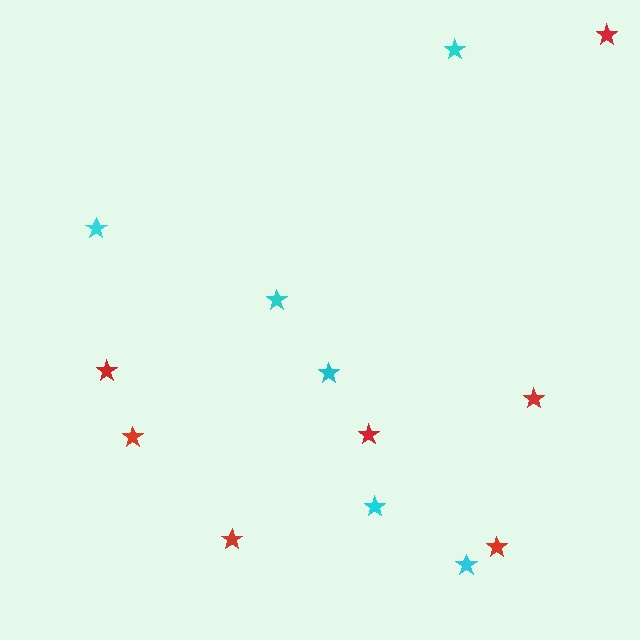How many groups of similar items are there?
There are 2 groups: one group of cyan stars (6) and one group of red stars (7).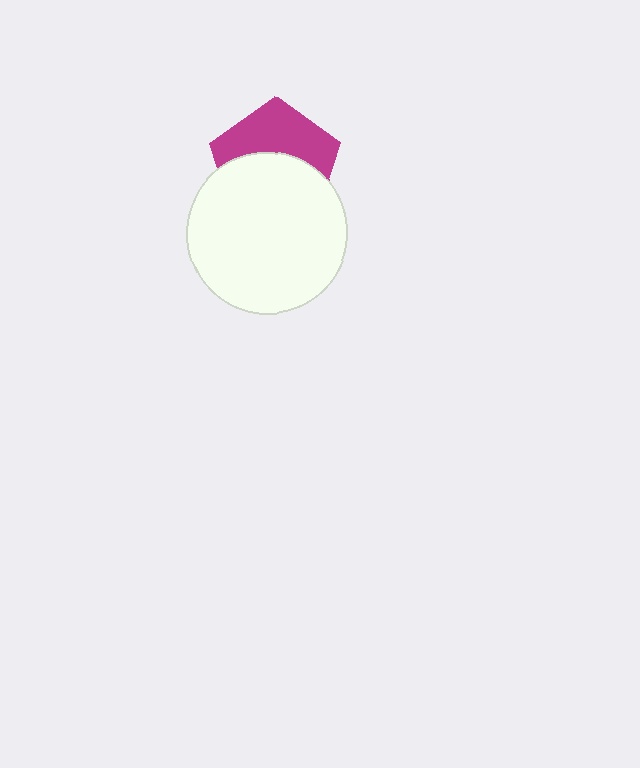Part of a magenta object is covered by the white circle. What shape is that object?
It is a pentagon.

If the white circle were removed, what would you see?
You would see the complete magenta pentagon.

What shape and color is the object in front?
The object in front is a white circle.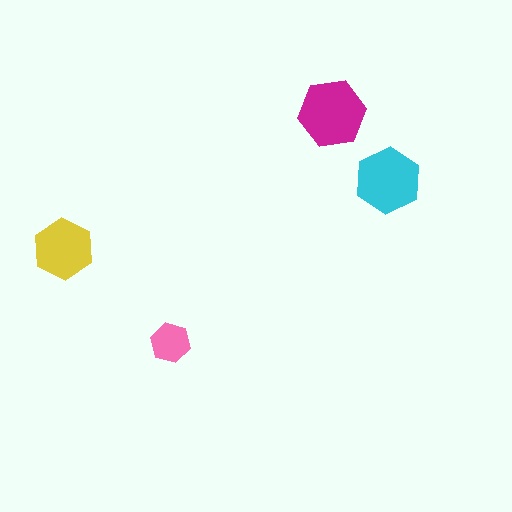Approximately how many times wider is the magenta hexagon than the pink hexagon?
About 1.5 times wider.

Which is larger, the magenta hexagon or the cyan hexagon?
The magenta one.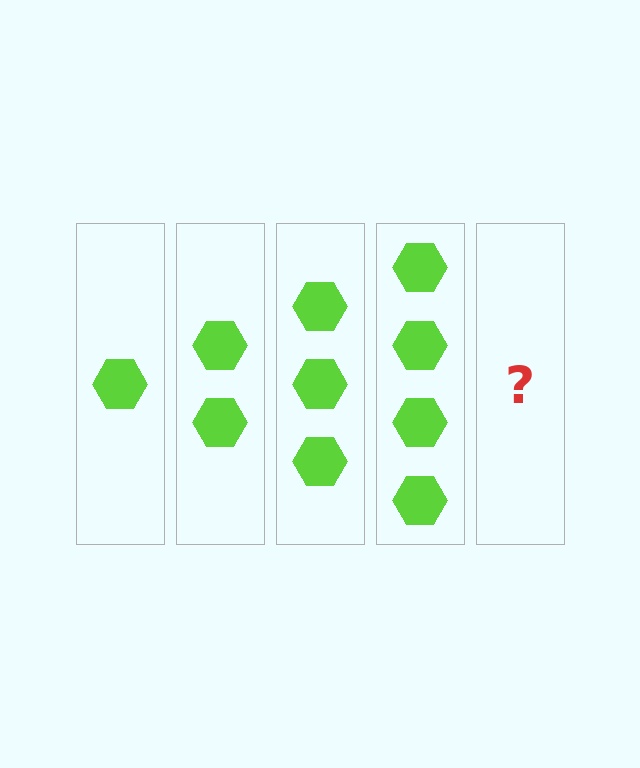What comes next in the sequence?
The next element should be 5 hexagons.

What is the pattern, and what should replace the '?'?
The pattern is that each step adds one more hexagon. The '?' should be 5 hexagons.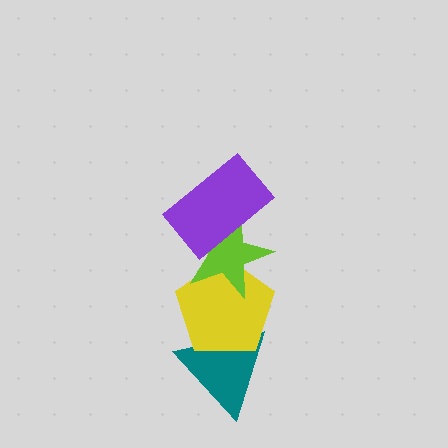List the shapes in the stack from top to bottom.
From top to bottom: the purple rectangle, the lime star, the yellow pentagon, the teal triangle.